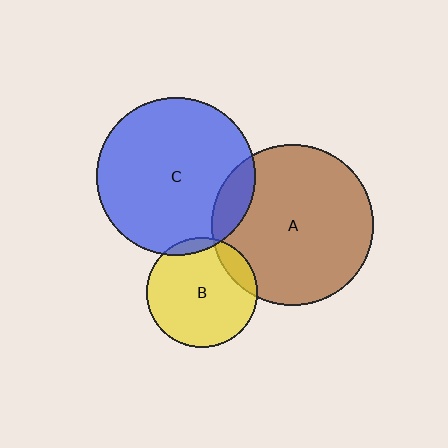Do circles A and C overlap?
Yes.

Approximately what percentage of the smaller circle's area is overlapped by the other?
Approximately 10%.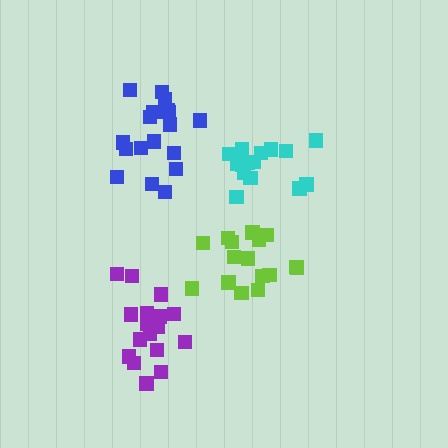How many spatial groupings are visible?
There are 4 spatial groupings.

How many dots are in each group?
Group 1: 18 dots, Group 2: 18 dots, Group 3: 15 dots, Group 4: 16 dots (67 total).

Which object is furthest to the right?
The lime cluster is rightmost.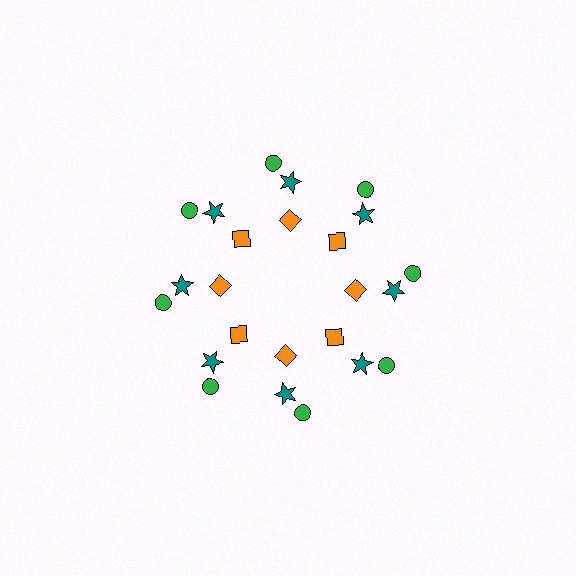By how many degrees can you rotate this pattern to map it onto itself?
The pattern maps onto itself every 45 degrees of rotation.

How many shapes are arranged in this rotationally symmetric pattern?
There are 24 shapes, arranged in 8 groups of 3.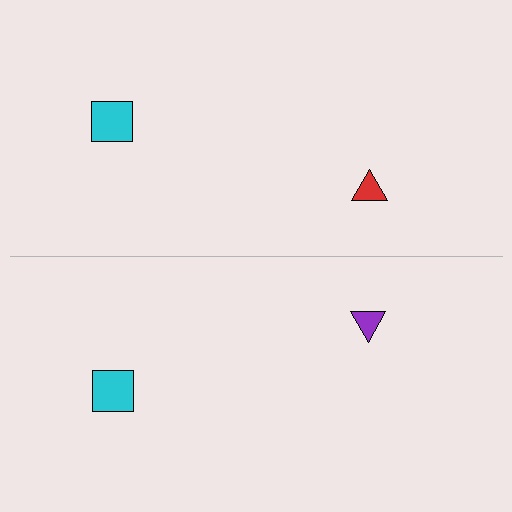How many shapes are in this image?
There are 4 shapes in this image.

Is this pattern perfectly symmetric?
No, the pattern is not perfectly symmetric. The purple triangle on the bottom side breaks the symmetry — its mirror counterpart is red.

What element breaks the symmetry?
The purple triangle on the bottom side breaks the symmetry — its mirror counterpart is red.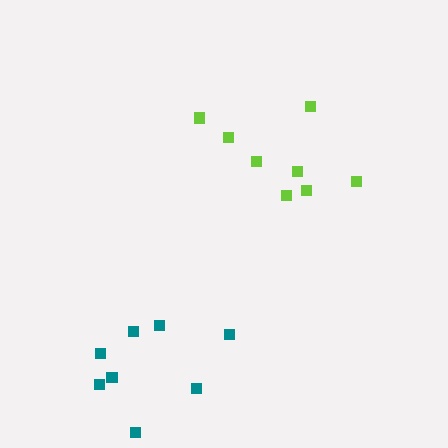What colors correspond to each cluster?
The clusters are colored: lime, teal.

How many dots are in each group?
Group 1: 8 dots, Group 2: 8 dots (16 total).